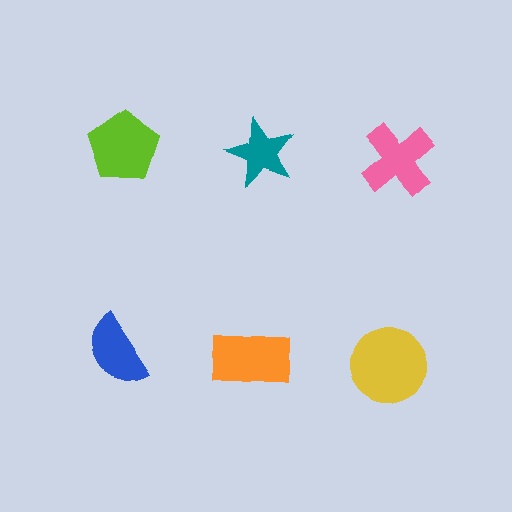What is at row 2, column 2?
An orange rectangle.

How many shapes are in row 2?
3 shapes.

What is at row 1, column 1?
A lime pentagon.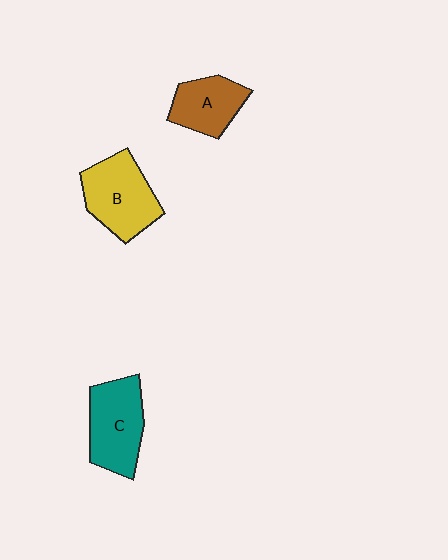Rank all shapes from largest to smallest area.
From largest to smallest: B (yellow), C (teal), A (brown).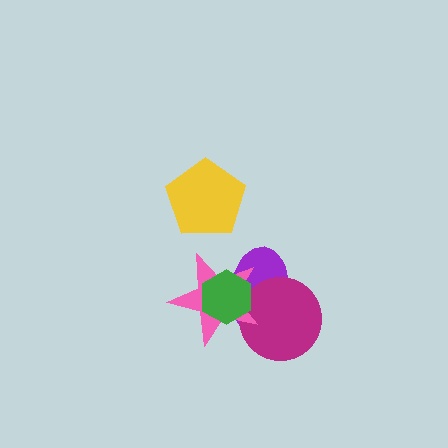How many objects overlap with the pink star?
3 objects overlap with the pink star.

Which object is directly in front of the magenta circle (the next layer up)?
The pink star is directly in front of the magenta circle.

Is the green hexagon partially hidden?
No, no other shape covers it.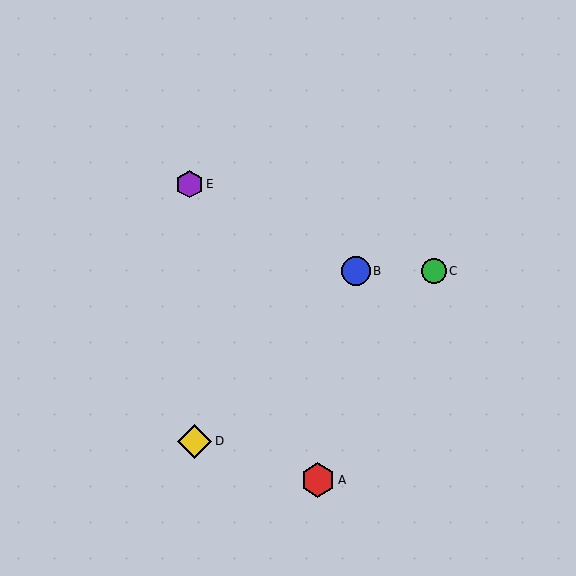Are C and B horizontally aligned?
Yes, both are at y≈271.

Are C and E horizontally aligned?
No, C is at y≈271 and E is at y≈184.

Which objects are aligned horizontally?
Objects B, C are aligned horizontally.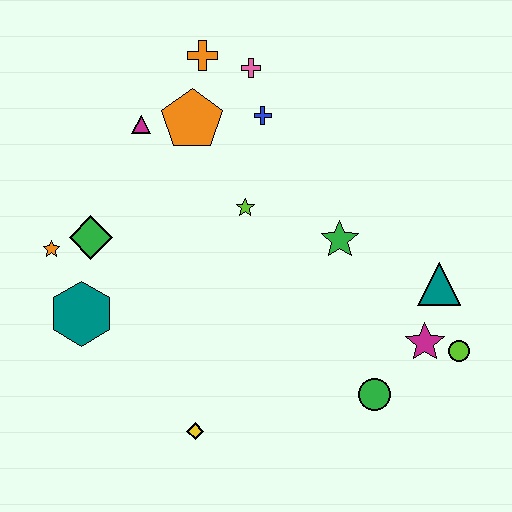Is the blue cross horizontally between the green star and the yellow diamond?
Yes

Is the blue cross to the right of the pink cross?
Yes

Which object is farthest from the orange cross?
The lime circle is farthest from the orange cross.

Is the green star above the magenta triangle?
No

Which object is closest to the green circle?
The magenta star is closest to the green circle.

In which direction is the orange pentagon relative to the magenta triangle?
The orange pentagon is to the right of the magenta triangle.